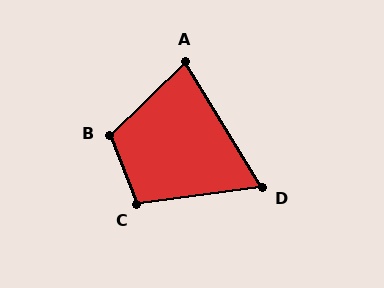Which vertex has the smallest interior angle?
D, at approximately 67 degrees.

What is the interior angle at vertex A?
Approximately 77 degrees (acute).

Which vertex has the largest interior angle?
B, at approximately 113 degrees.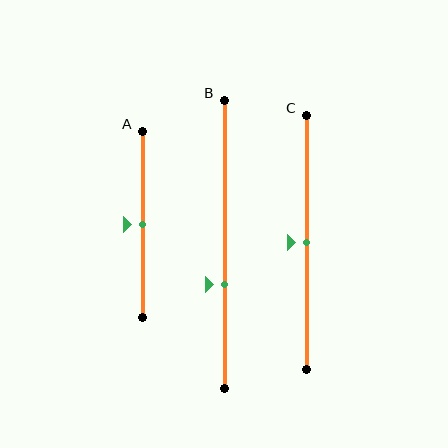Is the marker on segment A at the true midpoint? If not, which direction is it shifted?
Yes, the marker on segment A is at the true midpoint.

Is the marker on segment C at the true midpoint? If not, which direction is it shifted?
Yes, the marker on segment C is at the true midpoint.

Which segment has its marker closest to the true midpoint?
Segment A has its marker closest to the true midpoint.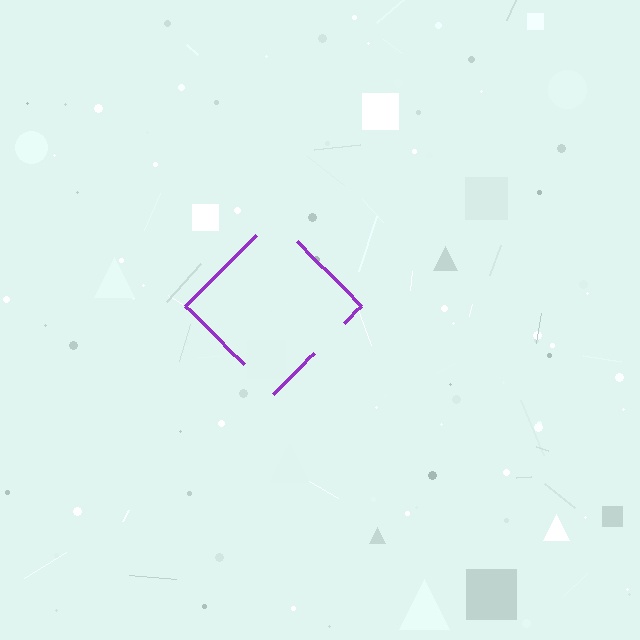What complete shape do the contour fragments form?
The contour fragments form a diamond.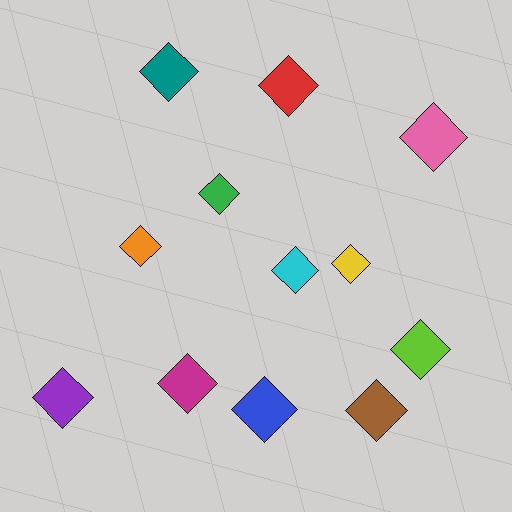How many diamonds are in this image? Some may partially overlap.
There are 12 diamonds.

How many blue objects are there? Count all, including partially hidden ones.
There is 1 blue object.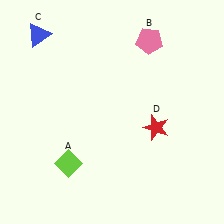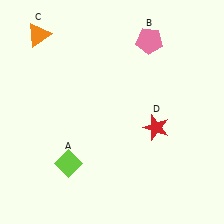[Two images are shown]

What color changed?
The triangle (C) changed from blue in Image 1 to orange in Image 2.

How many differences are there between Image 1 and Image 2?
There is 1 difference between the two images.